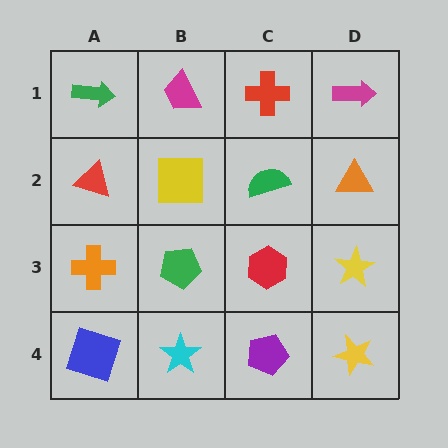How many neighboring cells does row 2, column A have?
3.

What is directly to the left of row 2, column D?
A green semicircle.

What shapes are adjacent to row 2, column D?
A magenta arrow (row 1, column D), a yellow star (row 3, column D), a green semicircle (row 2, column C).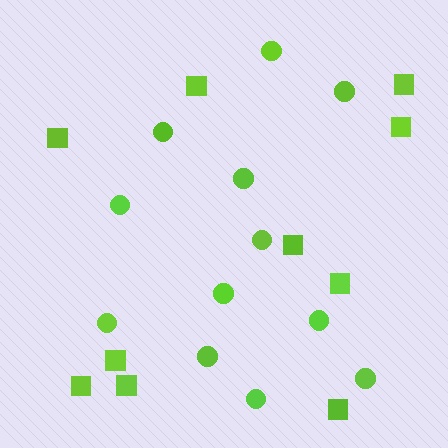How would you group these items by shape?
There are 2 groups: one group of circles (12) and one group of squares (10).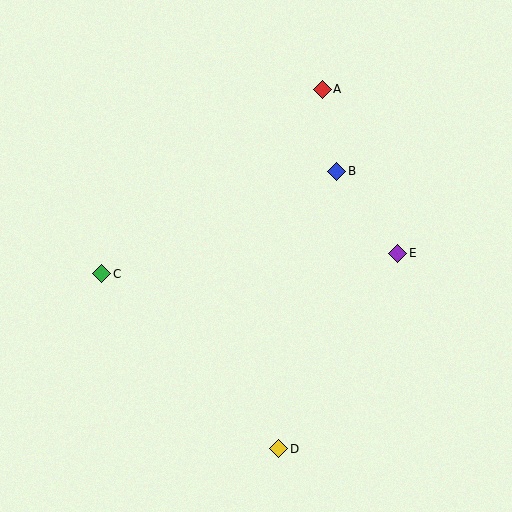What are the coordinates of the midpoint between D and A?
The midpoint between D and A is at (300, 269).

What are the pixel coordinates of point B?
Point B is at (337, 171).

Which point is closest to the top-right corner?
Point A is closest to the top-right corner.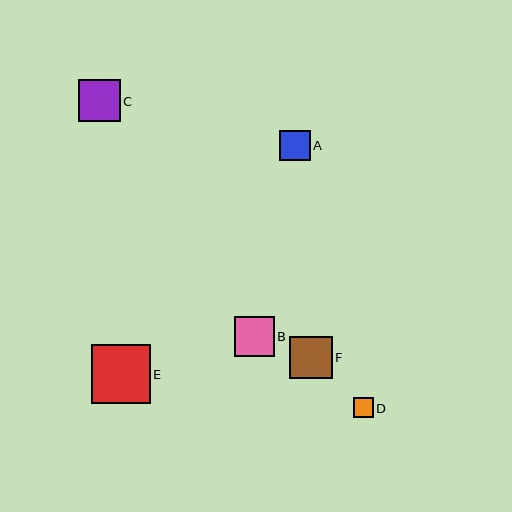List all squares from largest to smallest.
From largest to smallest: E, F, C, B, A, D.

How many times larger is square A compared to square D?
Square A is approximately 1.5 times the size of square D.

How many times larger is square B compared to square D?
Square B is approximately 2.0 times the size of square D.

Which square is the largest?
Square E is the largest with a size of approximately 59 pixels.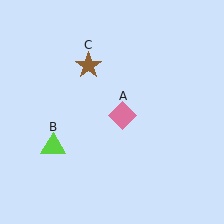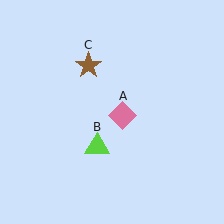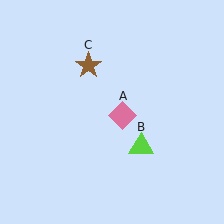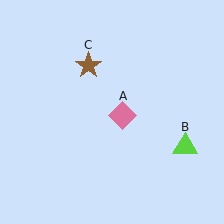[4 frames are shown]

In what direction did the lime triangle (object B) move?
The lime triangle (object B) moved right.